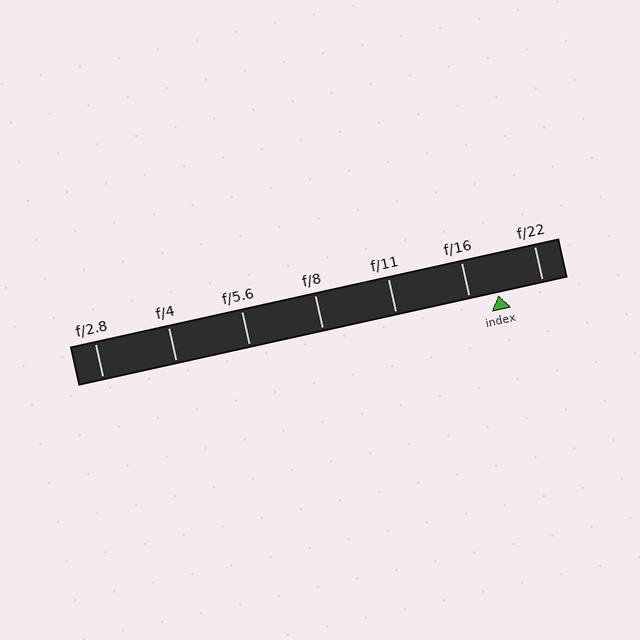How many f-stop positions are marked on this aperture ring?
There are 7 f-stop positions marked.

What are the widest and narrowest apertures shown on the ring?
The widest aperture shown is f/2.8 and the narrowest is f/22.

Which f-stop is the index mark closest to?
The index mark is closest to f/16.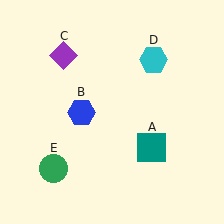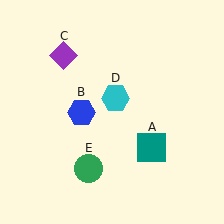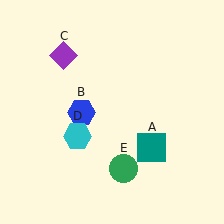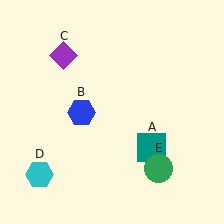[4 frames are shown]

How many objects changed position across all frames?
2 objects changed position: cyan hexagon (object D), green circle (object E).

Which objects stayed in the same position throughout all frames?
Teal square (object A) and blue hexagon (object B) and purple diamond (object C) remained stationary.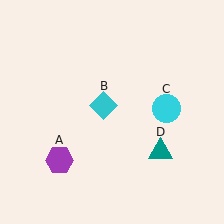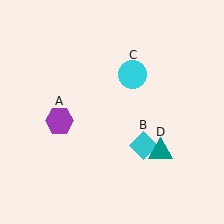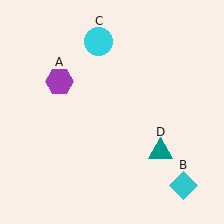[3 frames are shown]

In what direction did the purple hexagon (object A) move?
The purple hexagon (object A) moved up.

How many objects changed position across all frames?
3 objects changed position: purple hexagon (object A), cyan diamond (object B), cyan circle (object C).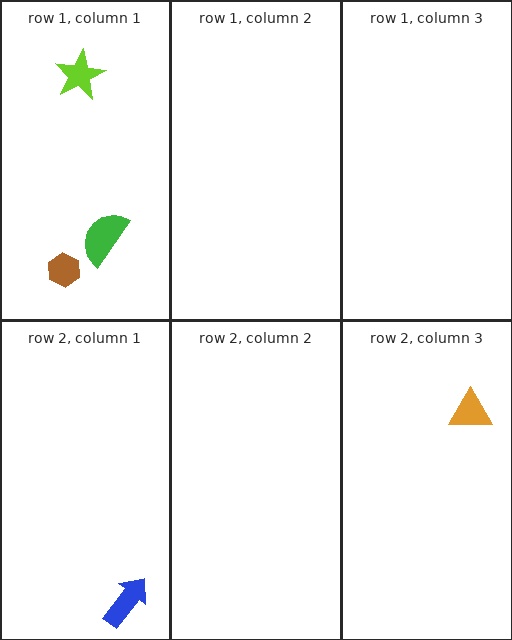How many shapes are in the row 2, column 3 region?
1.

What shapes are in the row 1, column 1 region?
The lime star, the green semicircle, the brown hexagon.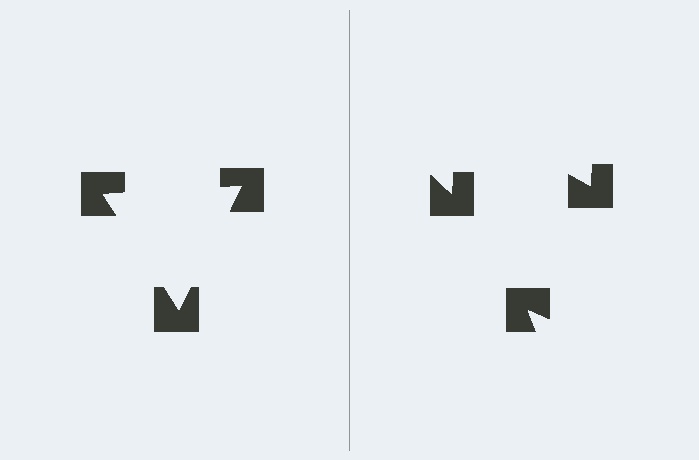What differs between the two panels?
The notched squares are positioned identically on both sides; only the wedge orientations differ. On the left they align to a triangle; on the right they are misaligned.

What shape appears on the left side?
An illusory triangle.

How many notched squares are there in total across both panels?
6 — 3 on each side.